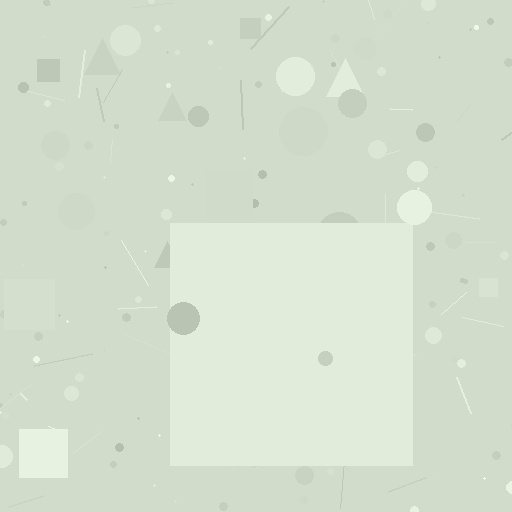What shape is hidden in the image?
A square is hidden in the image.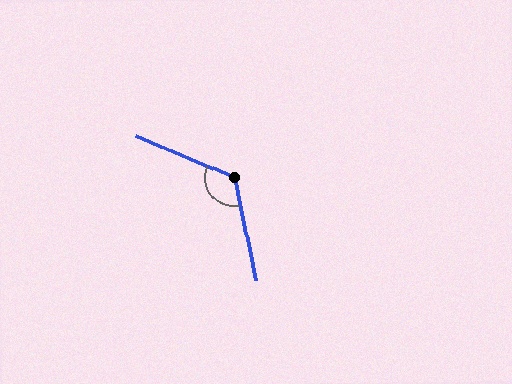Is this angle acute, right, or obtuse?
It is obtuse.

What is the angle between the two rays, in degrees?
Approximately 124 degrees.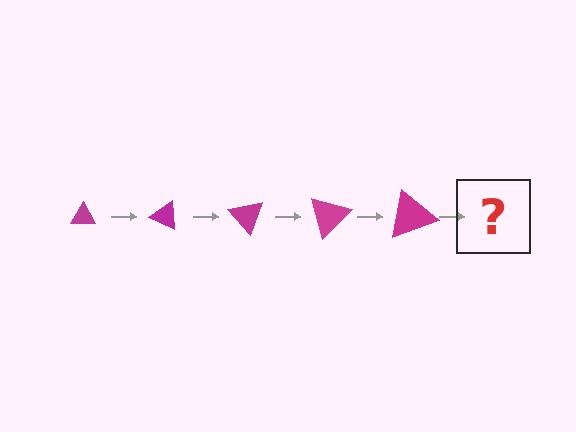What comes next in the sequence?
The next element should be a triangle, larger than the previous one and rotated 125 degrees from the start.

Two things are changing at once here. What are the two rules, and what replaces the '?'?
The two rules are that the triangle grows larger each step and it rotates 25 degrees each step. The '?' should be a triangle, larger than the previous one and rotated 125 degrees from the start.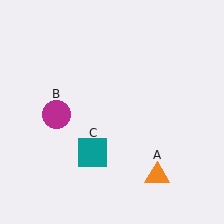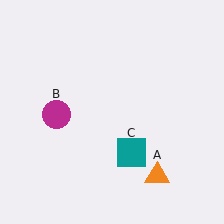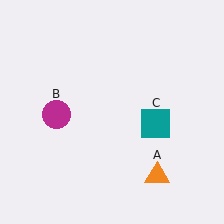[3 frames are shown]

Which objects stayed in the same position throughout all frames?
Orange triangle (object A) and magenta circle (object B) remained stationary.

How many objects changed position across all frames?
1 object changed position: teal square (object C).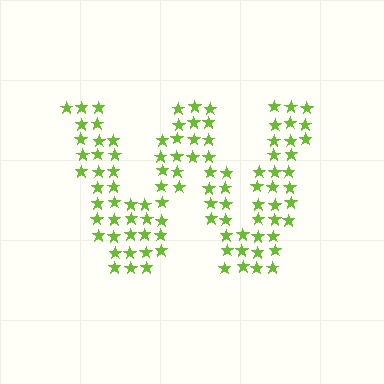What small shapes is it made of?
It is made of small stars.